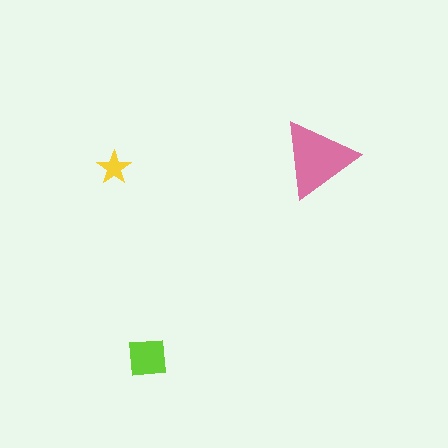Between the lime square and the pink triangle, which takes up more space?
The pink triangle.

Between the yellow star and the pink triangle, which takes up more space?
The pink triangle.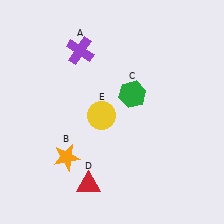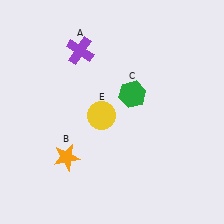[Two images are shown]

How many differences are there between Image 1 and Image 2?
There is 1 difference between the two images.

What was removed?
The red triangle (D) was removed in Image 2.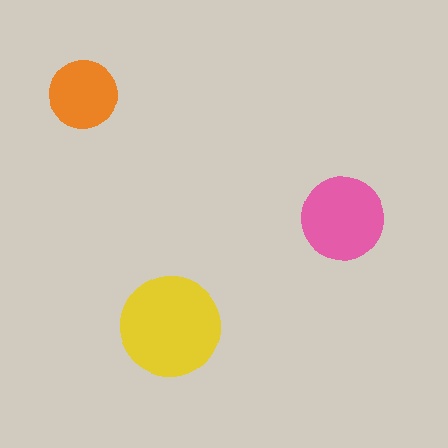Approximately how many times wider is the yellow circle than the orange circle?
About 1.5 times wider.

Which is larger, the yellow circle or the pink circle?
The yellow one.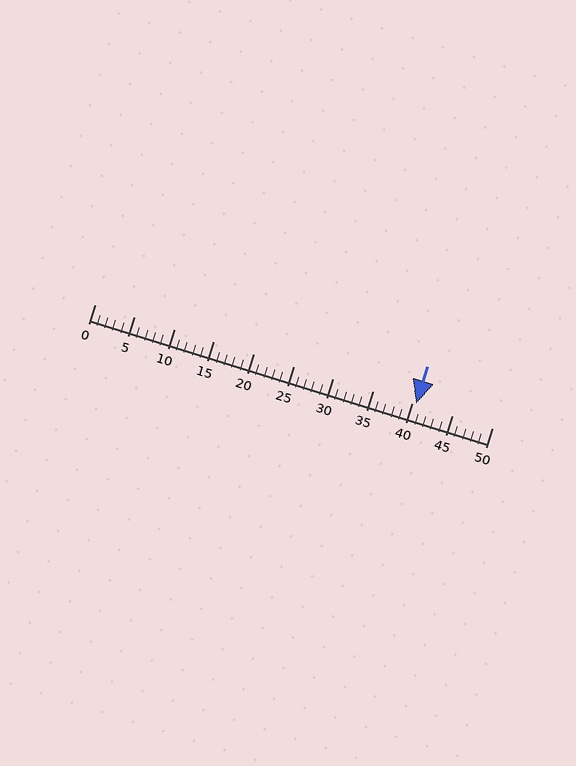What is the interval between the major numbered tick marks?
The major tick marks are spaced 5 units apart.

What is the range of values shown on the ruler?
The ruler shows values from 0 to 50.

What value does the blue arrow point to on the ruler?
The blue arrow points to approximately 40.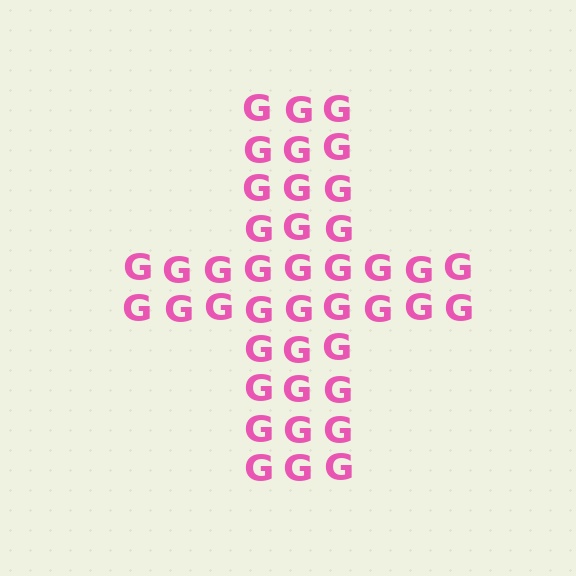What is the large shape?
The large shape is a cross.